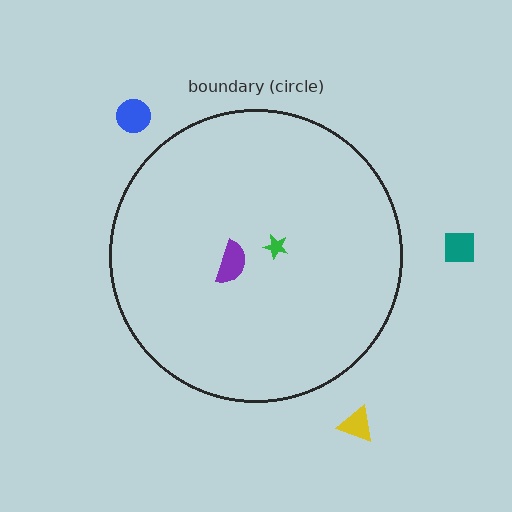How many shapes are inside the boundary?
2 inside, 3 outside.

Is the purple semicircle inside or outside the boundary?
Inside.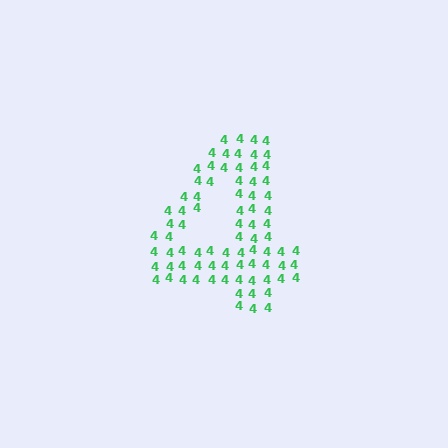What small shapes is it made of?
It is made of small digit 4's.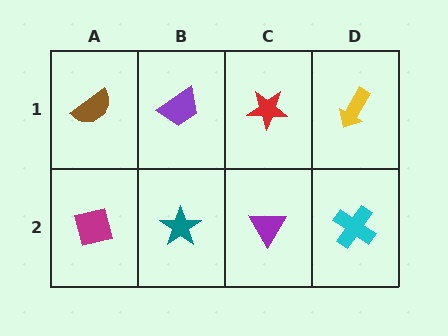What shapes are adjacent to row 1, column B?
A teal star (row 2, column B), a brown semicircle (row 1, column A), a red star (row 1, column C).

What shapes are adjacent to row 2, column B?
A purple trapezoid (row 1, column B), a magenta square (row 2, column A), a purple triangle (row 2, column C).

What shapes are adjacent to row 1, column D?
A cyan cross (row 2, column D), a red star (row 1, column C).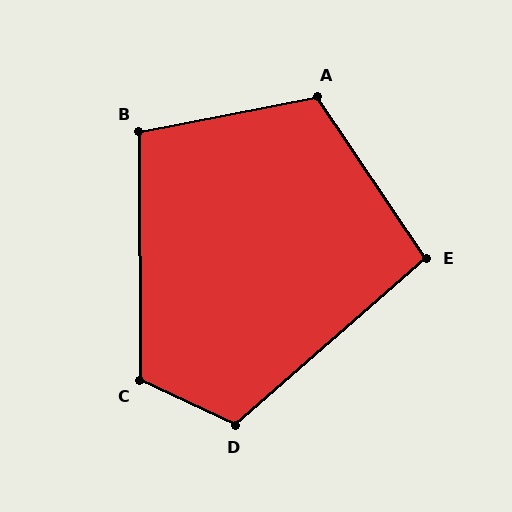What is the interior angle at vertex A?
Approximately 113 degrees (obtuse).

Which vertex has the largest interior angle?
C, at approximately 115 degrees.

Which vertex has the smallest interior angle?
E, at approximately 97 degrees.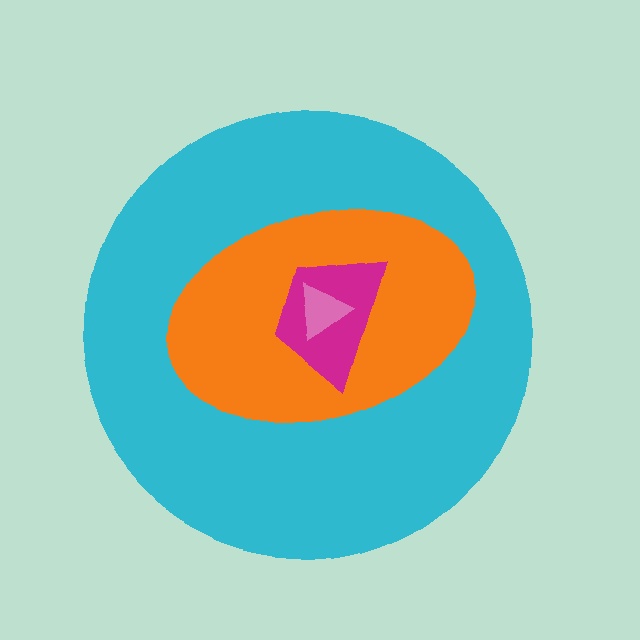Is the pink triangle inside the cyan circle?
Yes.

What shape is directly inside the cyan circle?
The orange ellipse.